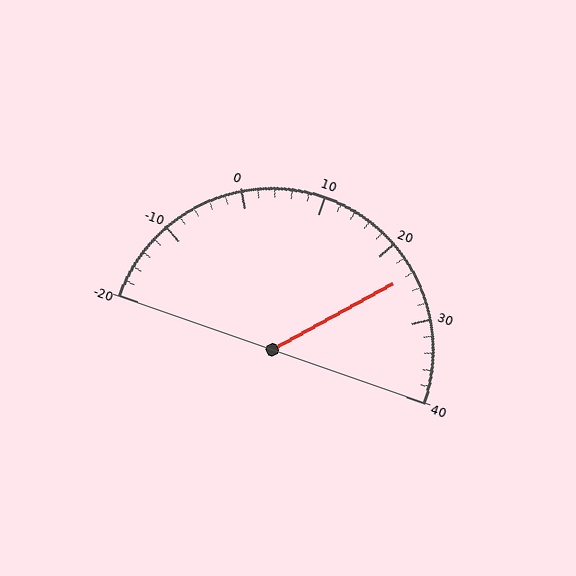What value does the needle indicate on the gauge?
The needle indicates approximately 24.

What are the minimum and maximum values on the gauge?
The gauge ranges from -20 to 40.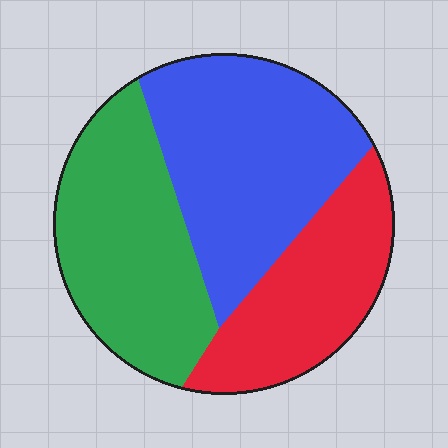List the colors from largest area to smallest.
From largest to smallest: blue, green, red.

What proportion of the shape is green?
Green takes up about one third (1/3) of the shape.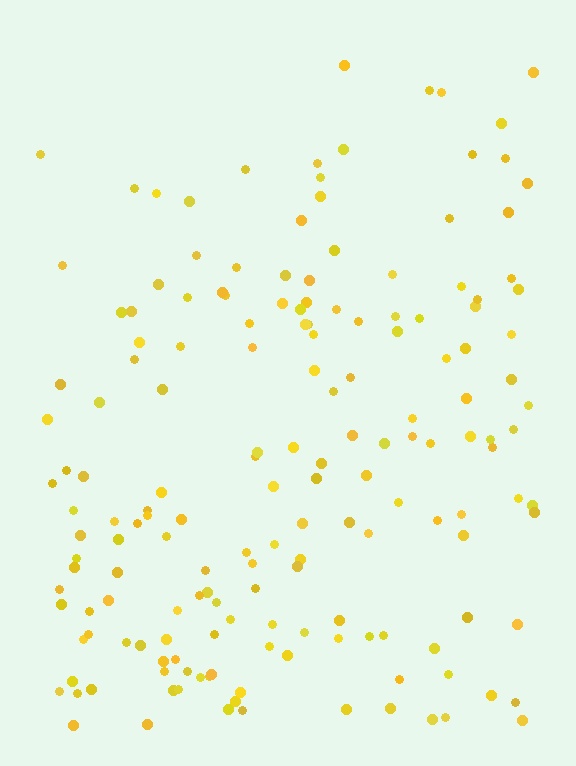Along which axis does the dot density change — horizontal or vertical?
Vertical.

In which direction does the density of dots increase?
From top to bottom, with the bottom side densest.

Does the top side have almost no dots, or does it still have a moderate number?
Still a moderate number, just noticeably fewer than the bottom.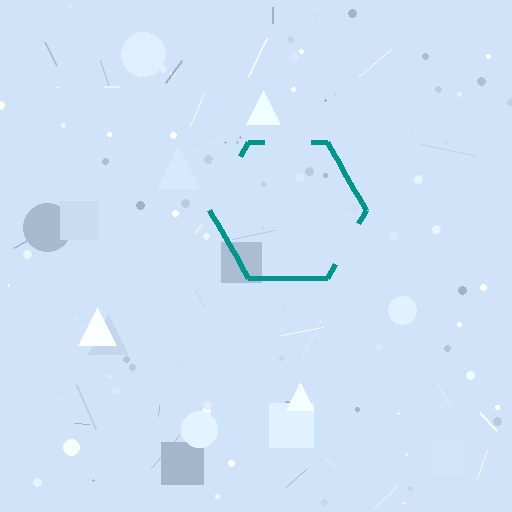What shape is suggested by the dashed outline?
The dashed outline suggests a hexagon.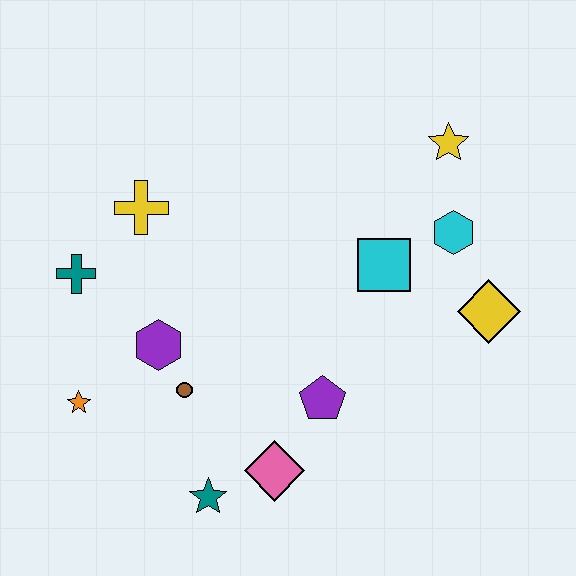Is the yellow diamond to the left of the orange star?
No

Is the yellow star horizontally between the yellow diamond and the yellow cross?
Yes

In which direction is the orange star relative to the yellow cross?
The orange star is below the yellow cross.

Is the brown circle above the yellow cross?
No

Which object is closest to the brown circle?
The purple hexagon is closest to the brown circle.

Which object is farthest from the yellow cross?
The yellow diamond is farthest from the yellow cross.